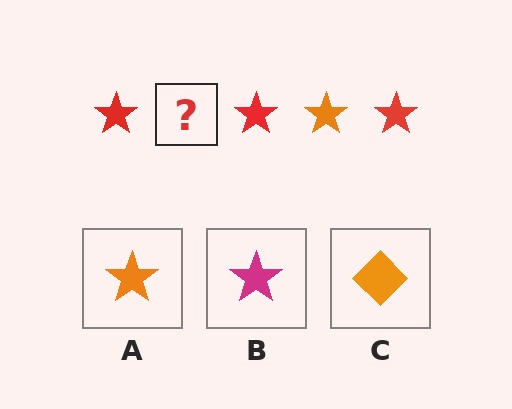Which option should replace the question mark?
Option A.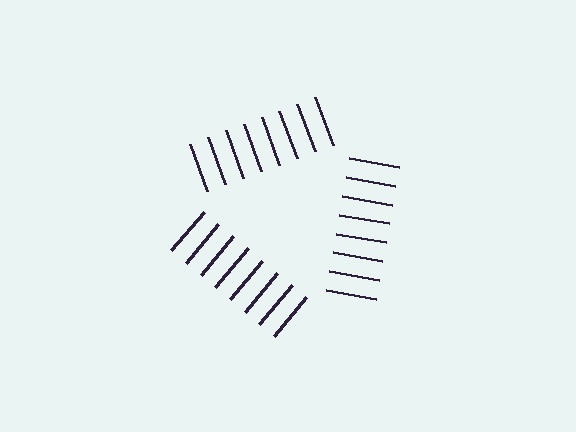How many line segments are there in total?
24 — 8 along each of the 3 edges.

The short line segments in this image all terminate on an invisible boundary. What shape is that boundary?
An illusory triangle — the line segments terminate on its edges but no continuous stroke is drawn.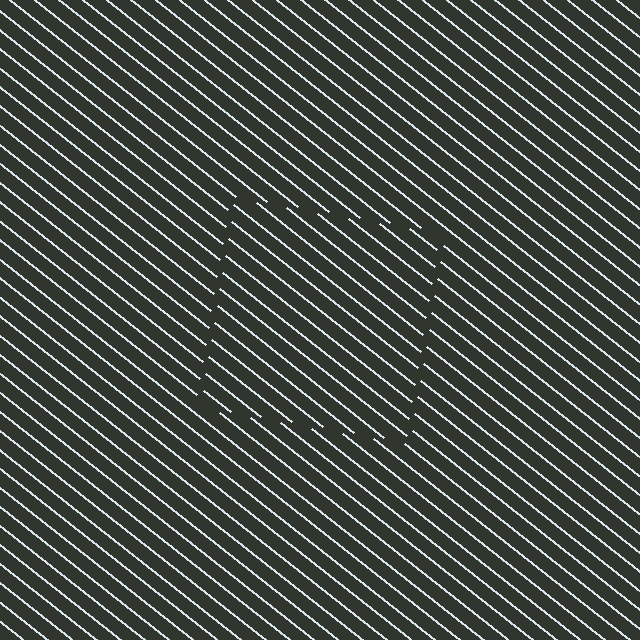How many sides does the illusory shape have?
4 sides — the line-ends trace a square.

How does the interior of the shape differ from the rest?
The interior of the shape contains the same grating, shifted by half a period — the contour is defined by the phase discontinuity where line-ends from the inner and outer gratings abut.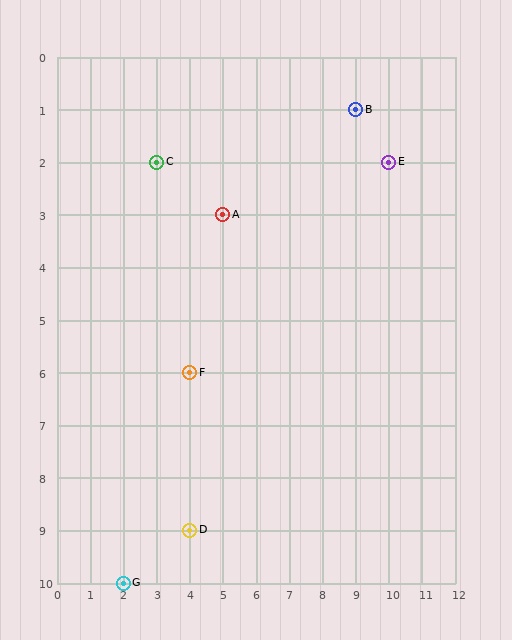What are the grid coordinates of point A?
Point A is at grid coordinates (5, 3).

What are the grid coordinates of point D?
Point D is at grid coordinates (4, 9).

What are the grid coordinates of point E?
Point E is at grid coordinates (10, 2).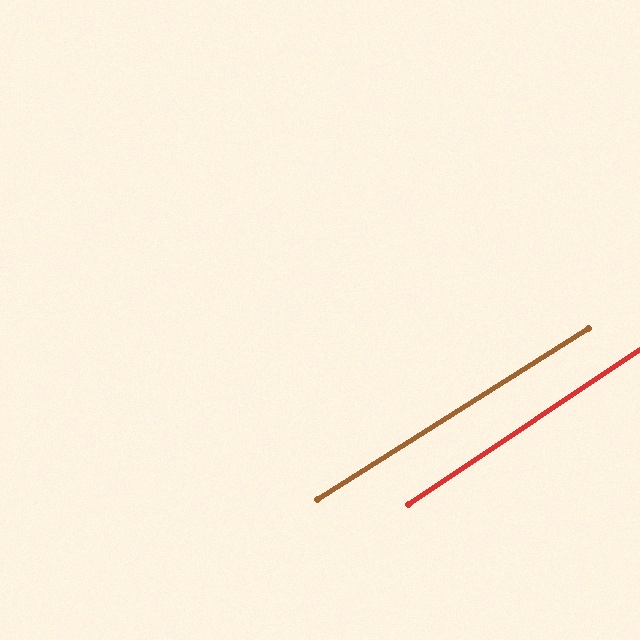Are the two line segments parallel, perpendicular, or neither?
Parallel — their directions differ by only 1.7°.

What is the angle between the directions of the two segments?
Approximately 2 degrees.